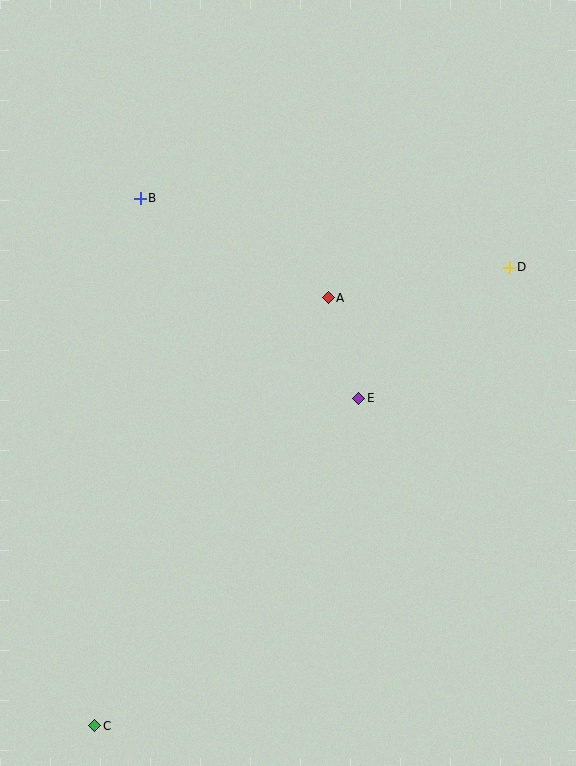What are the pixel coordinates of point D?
Point D is at (509, 267).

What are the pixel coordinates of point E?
Point E is at (359, 398).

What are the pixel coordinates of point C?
Point C is at (95, 726).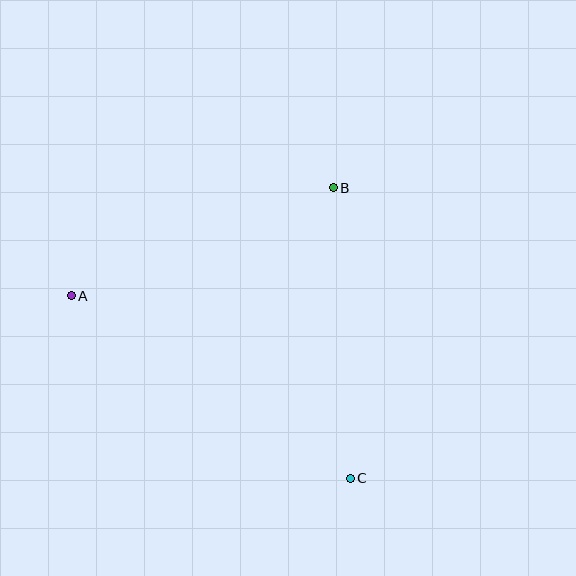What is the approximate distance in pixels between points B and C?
The distance between B and C is approximately 291 pixels.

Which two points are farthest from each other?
Points A and C are farthest from each other.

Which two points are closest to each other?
Points A and B are closest to each other.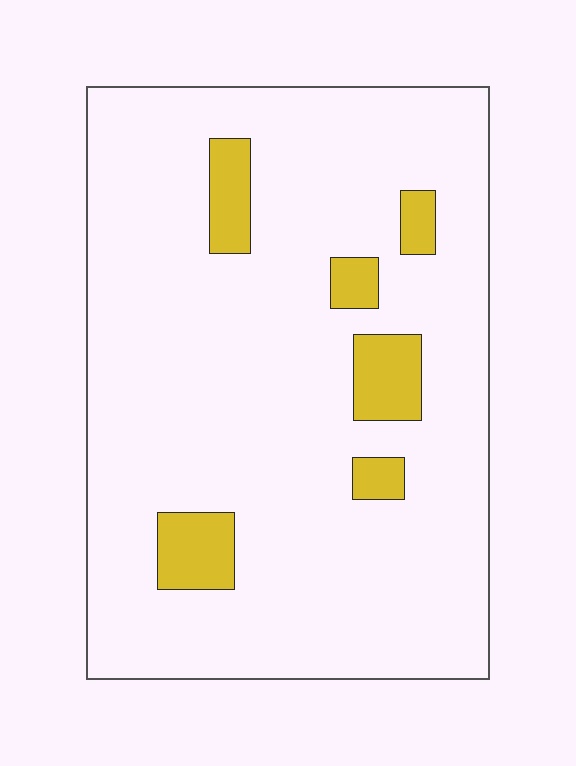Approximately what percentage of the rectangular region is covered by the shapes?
Approximately 10%.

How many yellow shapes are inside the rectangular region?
6.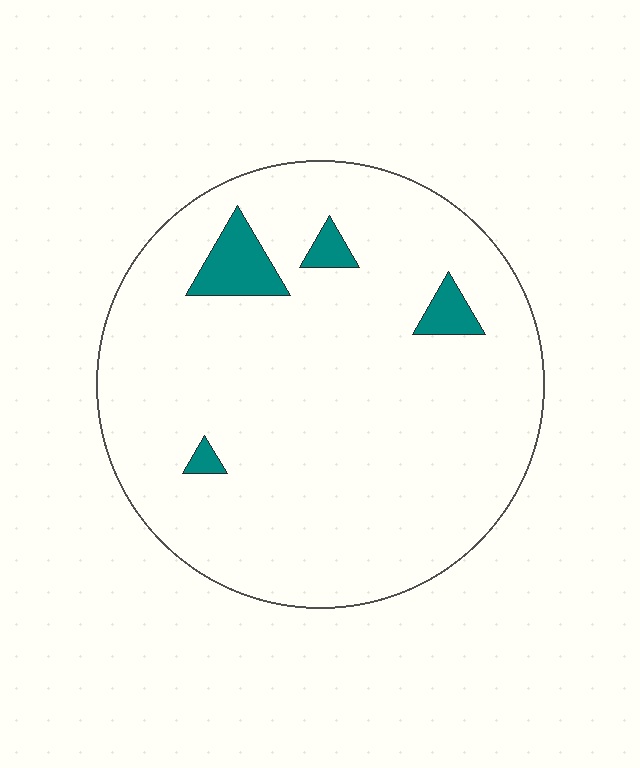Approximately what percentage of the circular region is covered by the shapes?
Approximately 5%.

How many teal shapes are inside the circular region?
4.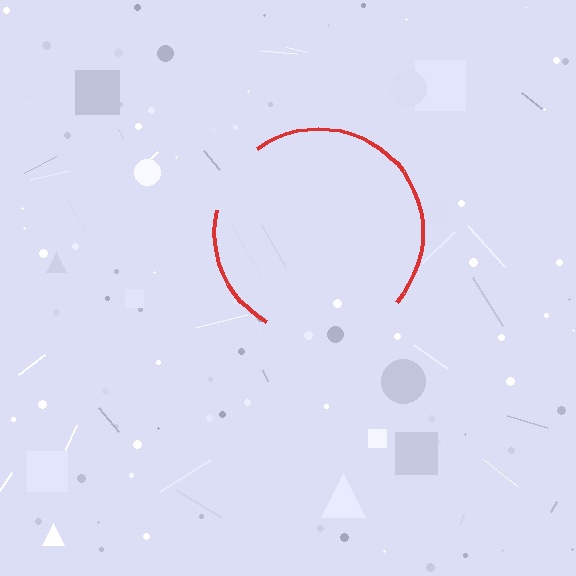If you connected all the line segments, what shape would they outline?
They would outline a circle.